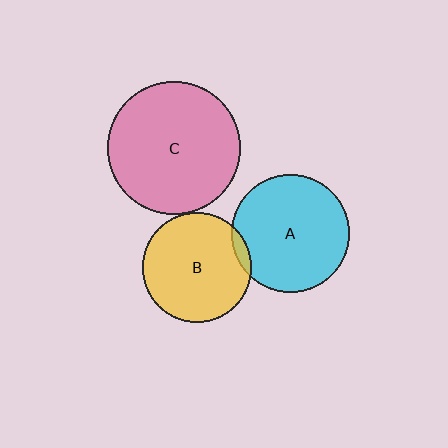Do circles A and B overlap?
Yes.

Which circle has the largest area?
Circle C (pink).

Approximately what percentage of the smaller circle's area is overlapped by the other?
Approximately 5%.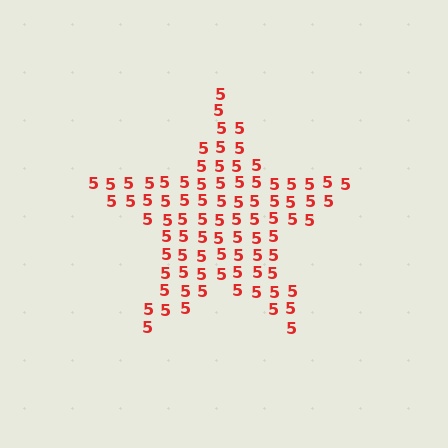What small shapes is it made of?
It is made of small digit 5's.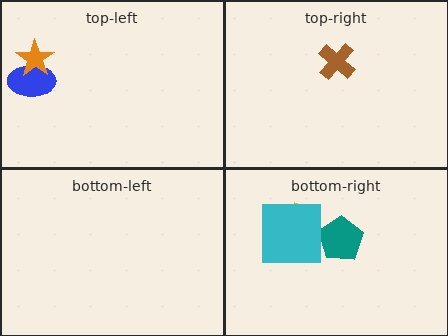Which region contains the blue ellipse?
The top-left region.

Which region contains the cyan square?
The bottom-right region.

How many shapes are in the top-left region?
2.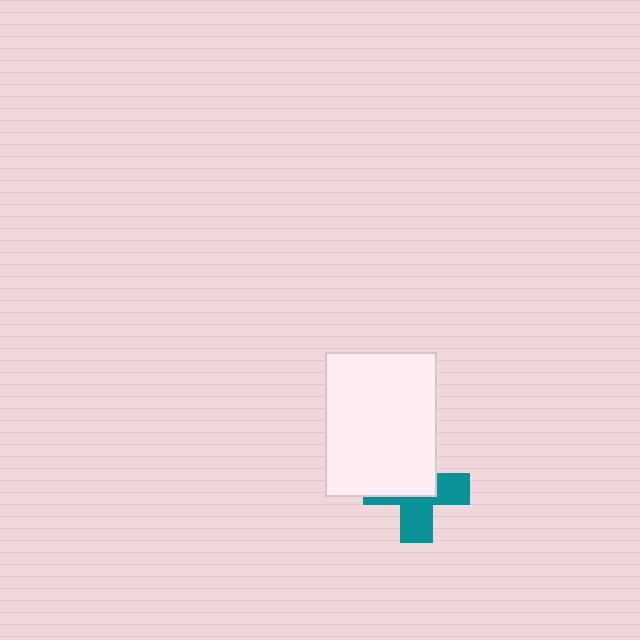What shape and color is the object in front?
The object in front is a white rectangle.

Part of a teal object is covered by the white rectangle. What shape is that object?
It is a cross.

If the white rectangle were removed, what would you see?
You would see the complete teal cross.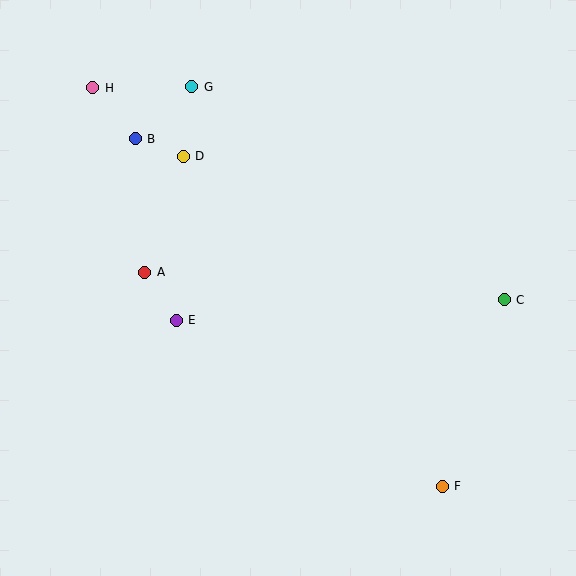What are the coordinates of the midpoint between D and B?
The midpoint between D and B is at (159, 147).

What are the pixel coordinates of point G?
Point G is at (192, 87).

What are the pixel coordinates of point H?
Point H is at (93, 88).